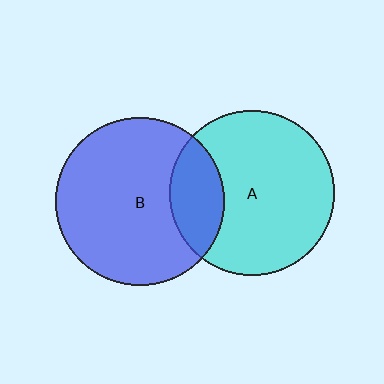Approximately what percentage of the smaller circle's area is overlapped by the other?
Approximately 20%.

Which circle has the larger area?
Circle B (blue).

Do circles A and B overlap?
Yes.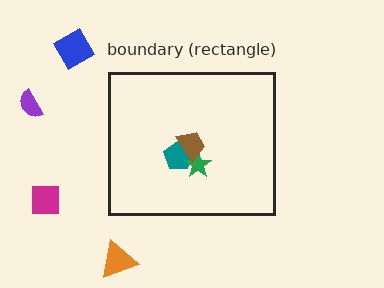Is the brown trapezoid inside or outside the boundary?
Inside.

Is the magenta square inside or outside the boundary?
Outside.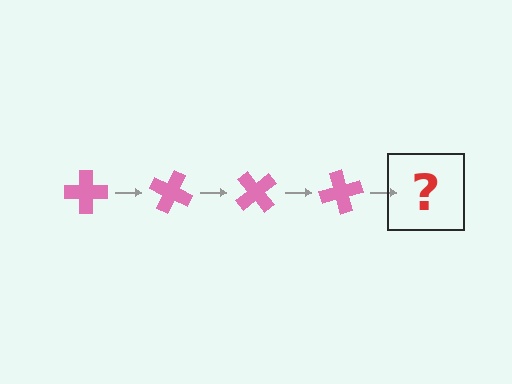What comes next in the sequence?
The next element should be a pink cross rotated 100 degrees.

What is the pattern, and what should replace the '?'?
The pattern is that the cross rotates 25 degrees each step. The '?' should be a pink cross rotated 100 degrees.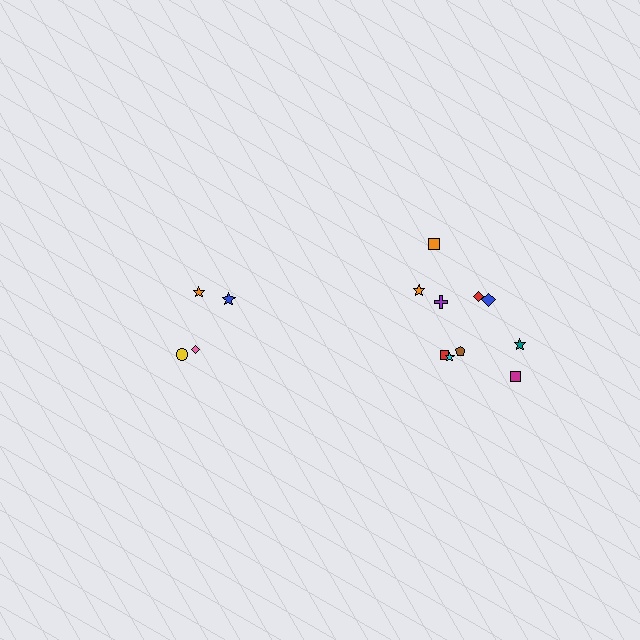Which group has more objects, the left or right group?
The right group.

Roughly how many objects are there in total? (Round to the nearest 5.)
Roughly 15 objects in total.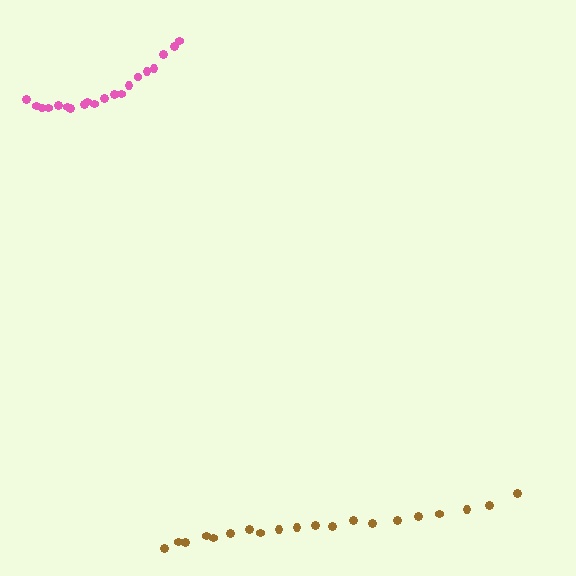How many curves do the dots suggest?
There are 2 distinct paths.